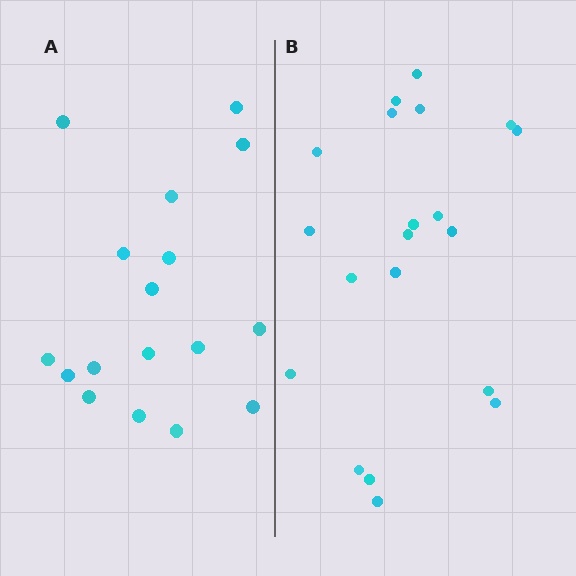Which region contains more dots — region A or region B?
Region B (the right region) has more dots.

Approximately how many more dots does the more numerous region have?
Region B has just a few more — roughly 2 or 3 more dots than region A.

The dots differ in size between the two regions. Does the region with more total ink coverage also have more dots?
No. Region A has more total ink coverage because its dots are larger, but region B actually contains more individual dots. Total area can be misleading — the number of items is what matters here.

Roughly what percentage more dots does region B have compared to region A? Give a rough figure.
About 20% more.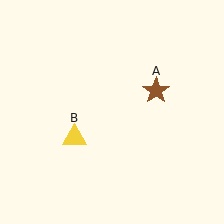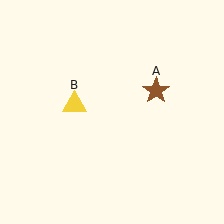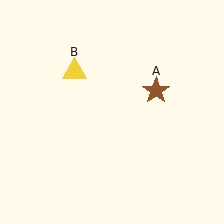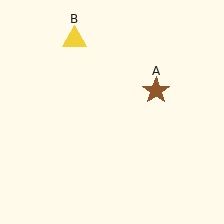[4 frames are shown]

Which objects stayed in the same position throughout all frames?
Brown star (object A) remained stationary.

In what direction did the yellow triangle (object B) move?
The yellow triangle (object B) moved up.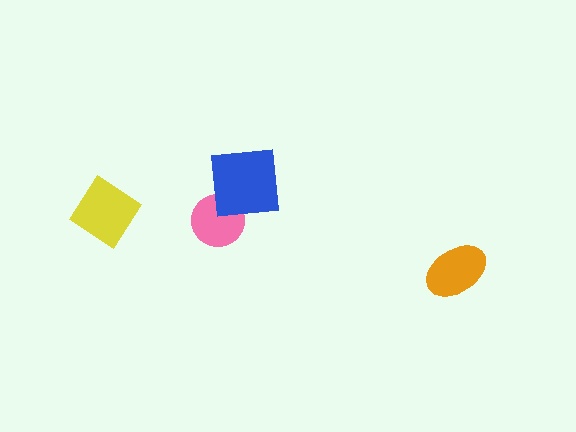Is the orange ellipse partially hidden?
No, no other shape covers it.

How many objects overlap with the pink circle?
1 object overlaps with the pink circle.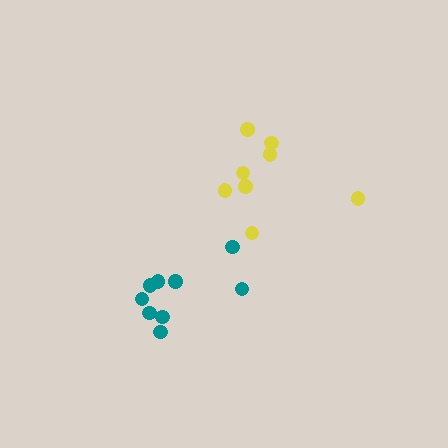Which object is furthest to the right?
The yellow cluster is rightmost.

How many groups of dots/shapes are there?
There are 2 groups.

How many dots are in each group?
Group 1: 8 dots, Group 2: 9 dots (17 total).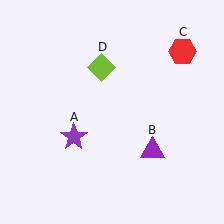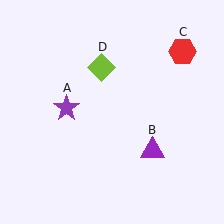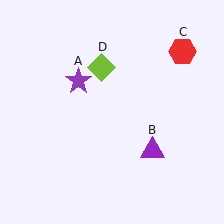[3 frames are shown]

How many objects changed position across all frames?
1 object changed position: purple star (object A).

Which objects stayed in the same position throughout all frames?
Purple triangle (object B) and red hexagon (object C) and lime diamond (object D) remained stationary.